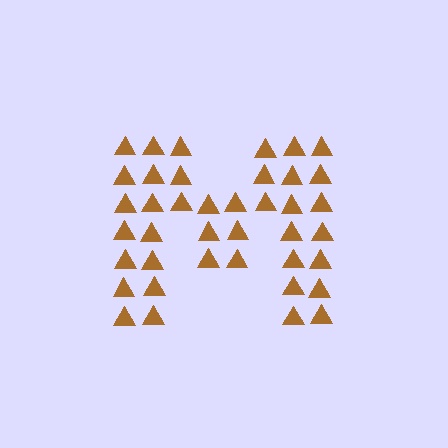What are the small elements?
The small elements are triangles.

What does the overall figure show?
The overall figure shows the letter M.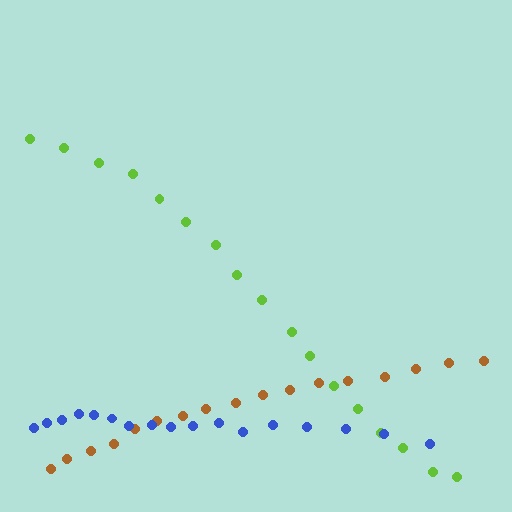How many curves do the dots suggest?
There are 3 distinct paths.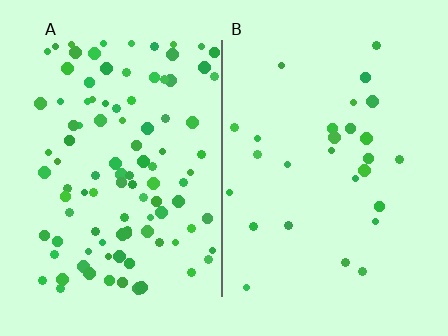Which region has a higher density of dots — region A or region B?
A (the left).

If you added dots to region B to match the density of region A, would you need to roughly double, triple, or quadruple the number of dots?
Approximately quadruple.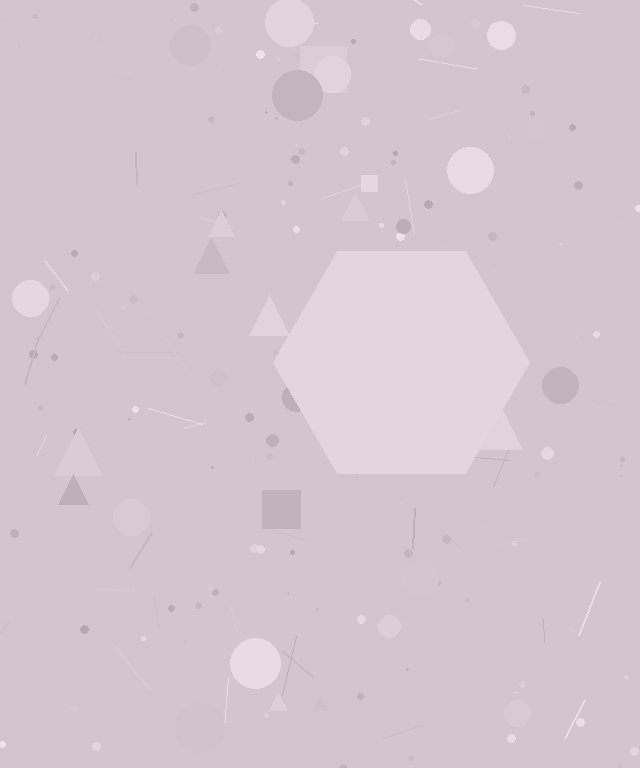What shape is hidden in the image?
A hexagon is hidden in the image.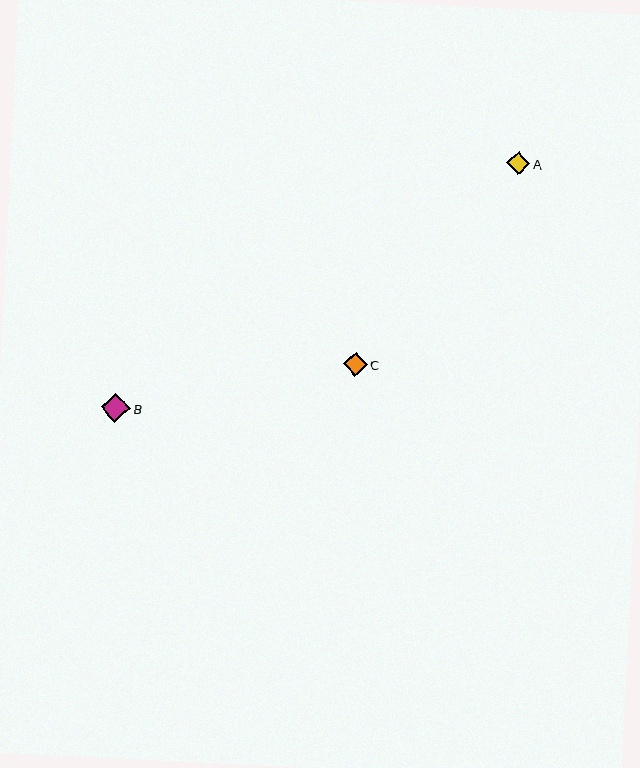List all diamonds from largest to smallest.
From largest to smallest: B, C, A.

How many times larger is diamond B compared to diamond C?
Diamond B is approximately 1.2 times the size of diamond C.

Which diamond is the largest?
Diamond B is the largest with a size of approximately 29 pixels.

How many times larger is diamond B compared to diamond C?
Diamond B is approximately 1.2 times the size of diamond C.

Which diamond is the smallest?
Diamond A is the smallest with a size of approximately 23 pixels.